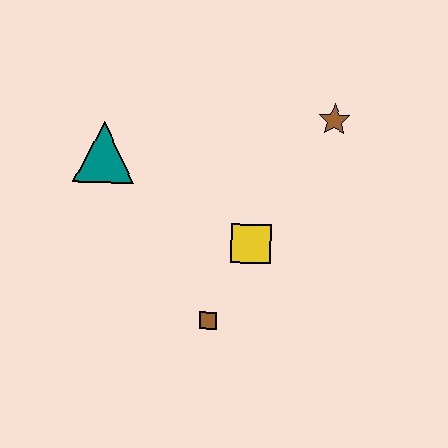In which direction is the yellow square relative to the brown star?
The yellow square is below the brown star.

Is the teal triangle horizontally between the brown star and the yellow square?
No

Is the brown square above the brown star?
No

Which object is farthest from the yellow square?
The teal triangle is farthest from the yellow square.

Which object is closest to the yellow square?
The brown square is closest to the yellow square.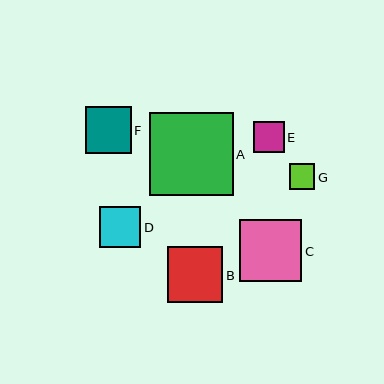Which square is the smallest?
Square G is the smallest with a size of approximately 26 pixels.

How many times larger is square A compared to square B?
Square A is approximately 1.5 times the size of square B.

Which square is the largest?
Square A is the largest with a size of approximately 84 pixels.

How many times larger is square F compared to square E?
Square F is approximately 1.5 times the size of square E.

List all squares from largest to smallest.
From largest to smallest: A, C, B, F, D, E, G.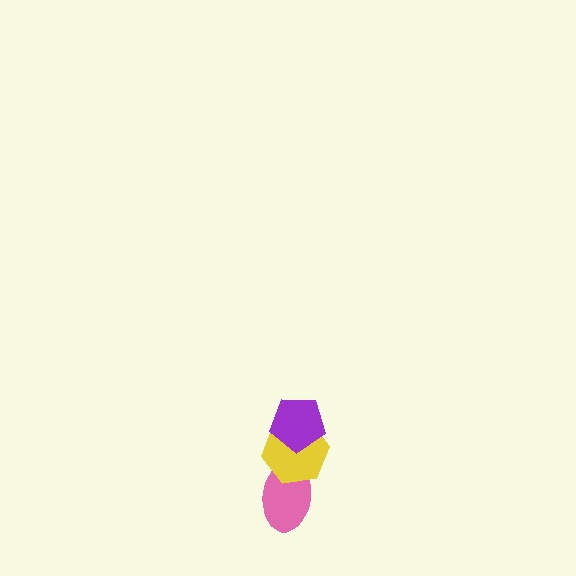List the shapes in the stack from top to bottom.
From top to bottom: the purple pentagon, the yellow hexagon, the pink ellipse.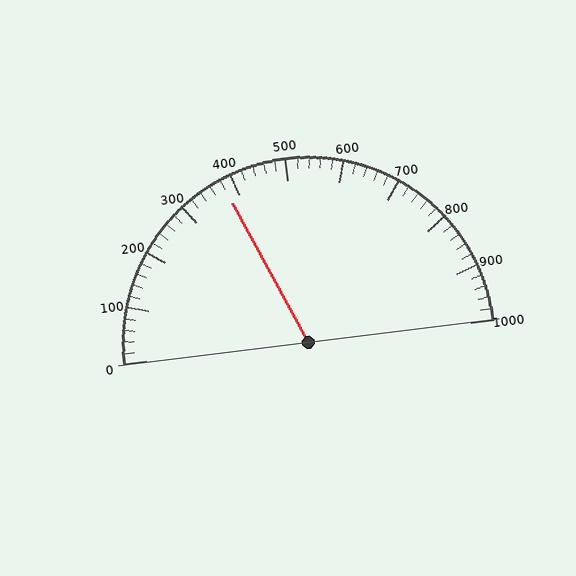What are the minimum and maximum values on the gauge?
The gauge ranges from 0 to 1000.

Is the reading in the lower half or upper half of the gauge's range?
The reading is in the lower half of the range (0 to 1000).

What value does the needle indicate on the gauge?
The needle indicates approximately 380.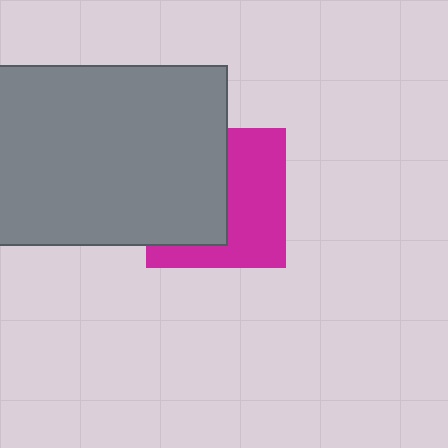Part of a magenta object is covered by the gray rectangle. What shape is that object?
It is a square.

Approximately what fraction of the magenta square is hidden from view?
Roughly 49% of the magenta square is hidden behind the gray rectangle.